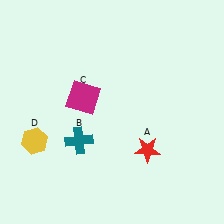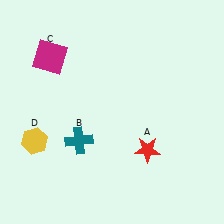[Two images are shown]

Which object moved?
The magenta square (C) moved up.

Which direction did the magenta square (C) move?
The magenta square (C) moved up.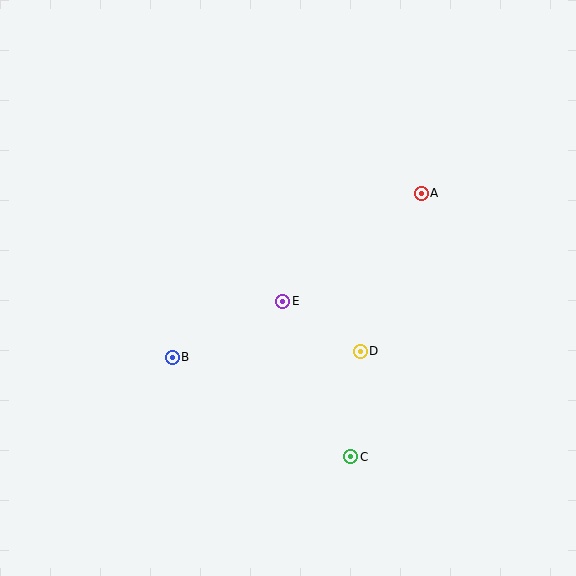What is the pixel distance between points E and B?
The distance between E and B is 124 pixels.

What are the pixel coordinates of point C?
Point C is at (351, 457).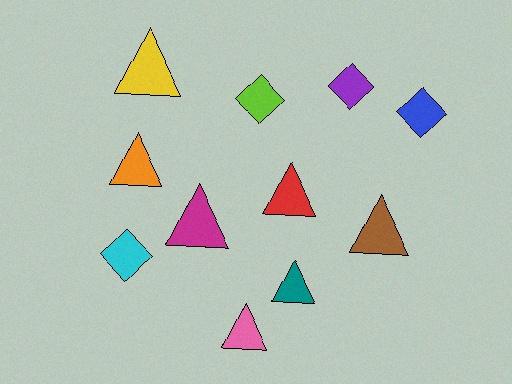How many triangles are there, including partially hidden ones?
There are 7 triangles.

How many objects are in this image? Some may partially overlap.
There are 11 objects.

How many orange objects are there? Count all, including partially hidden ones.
There is 1 orange object.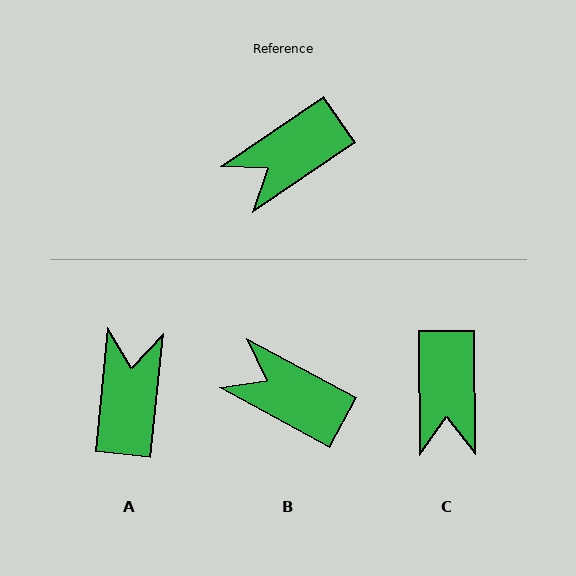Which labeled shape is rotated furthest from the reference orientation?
A, about 130 degrees away.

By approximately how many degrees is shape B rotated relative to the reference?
Approximately 63 degrees clockwise.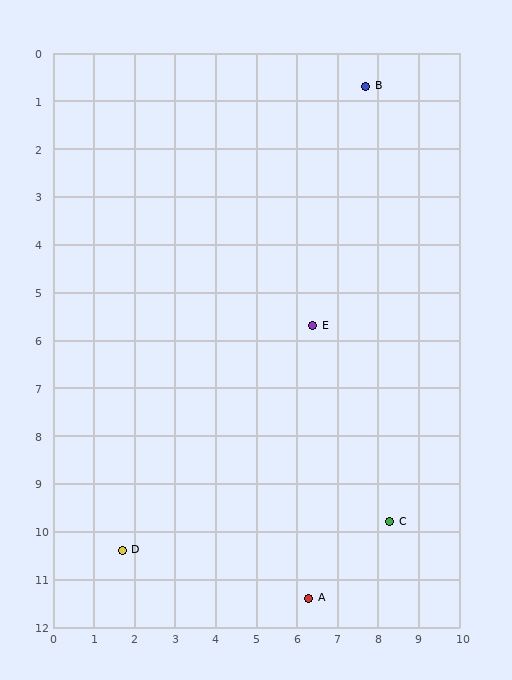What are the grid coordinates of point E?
Point E is at approximately (6.4, 5.7).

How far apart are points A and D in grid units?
Points A and D are about 4.7 grid units apart.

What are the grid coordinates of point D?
Point D is at approximately (1.7, 10.4).